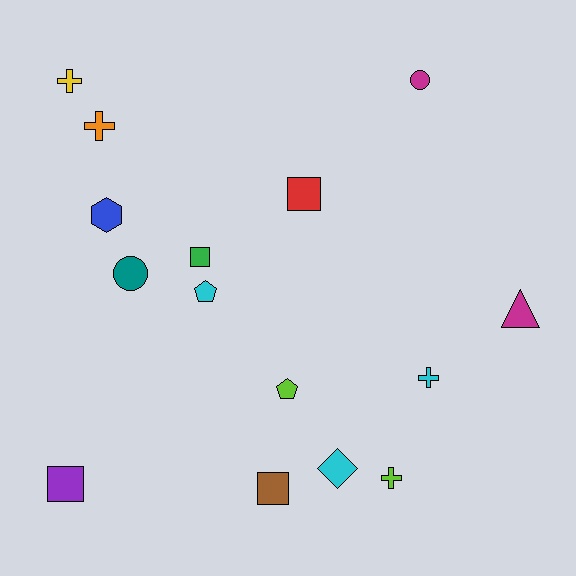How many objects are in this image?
There are 15 objects.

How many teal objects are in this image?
There is 1 teal object.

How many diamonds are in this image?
There is 1 diamond.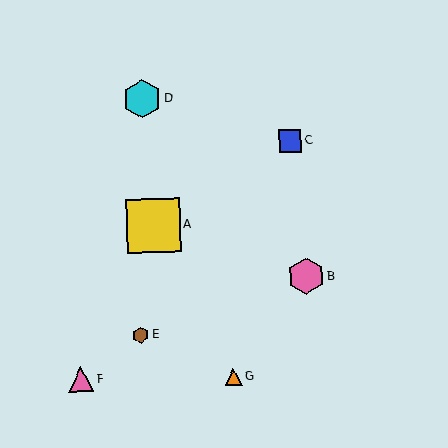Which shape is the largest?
The yellow square (labeled A) is the largest.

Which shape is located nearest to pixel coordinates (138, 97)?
The cyan hexagon (labeled D) at (142, 99) is nearest to that location.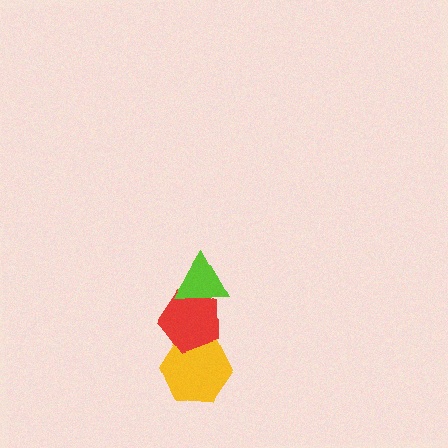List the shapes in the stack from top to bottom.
From top to bottom: the lime triangle, the red pentagon, the yellow hexagon.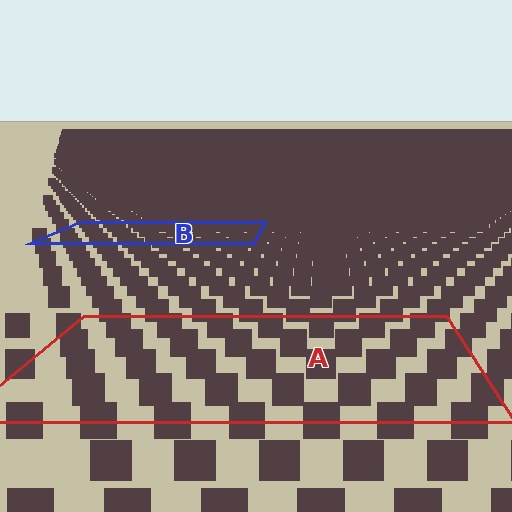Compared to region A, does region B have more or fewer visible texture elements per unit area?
Region B has more texture elements per unit area — they are packed more densely because it is farther away.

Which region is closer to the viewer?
Region A is closer. The texture elements there are larger and more spread out.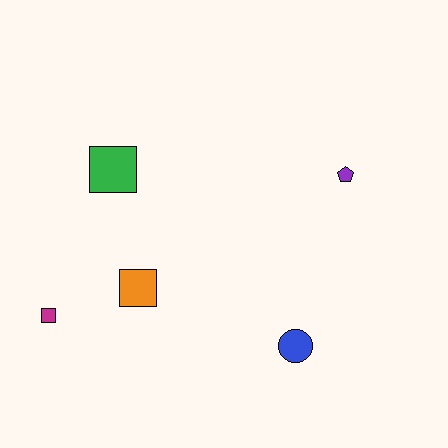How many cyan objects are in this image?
There are no cyan objects.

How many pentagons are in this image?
There is 1 pentagon.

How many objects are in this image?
There are 5 objects.